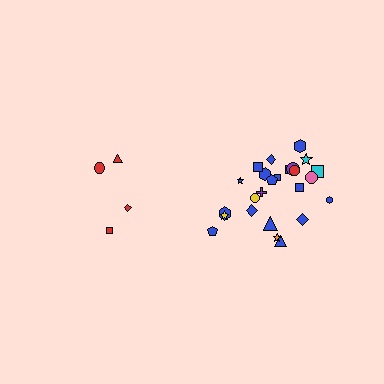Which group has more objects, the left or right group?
The right group.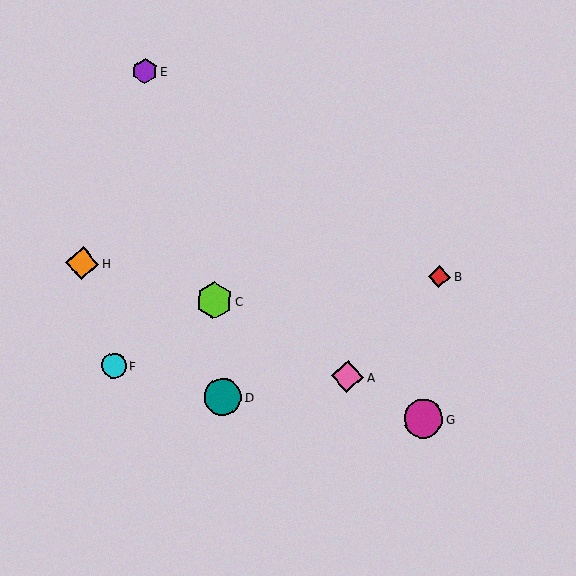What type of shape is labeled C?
Shape C is a lime hexagon.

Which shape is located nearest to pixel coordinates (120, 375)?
The cyan circle (labeled F) at (114, 366) is nearest to that location.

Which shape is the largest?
The magenta circle (labeled G) is the largest.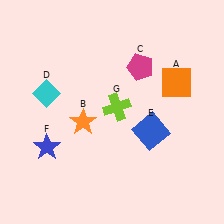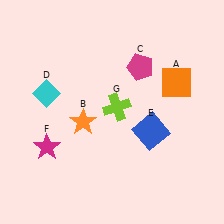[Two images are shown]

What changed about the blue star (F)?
In Image 1, F is blue. In Image 2, it changed to magenta.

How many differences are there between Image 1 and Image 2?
There is 1 difference between the two images.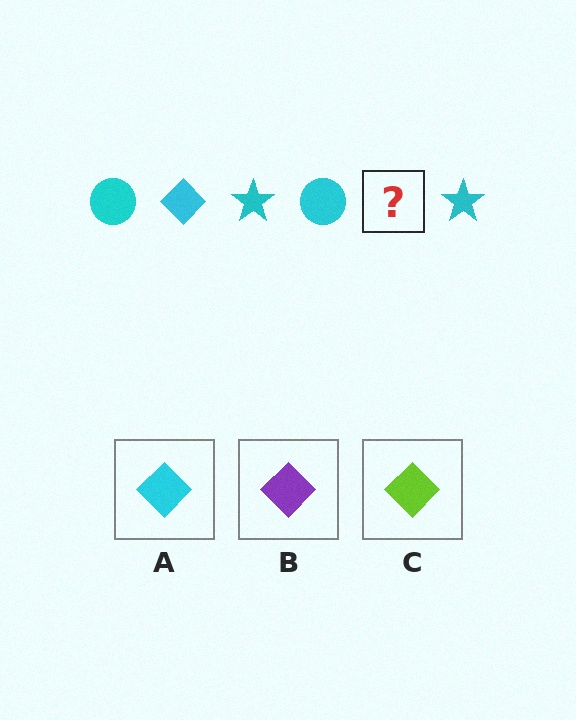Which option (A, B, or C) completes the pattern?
A.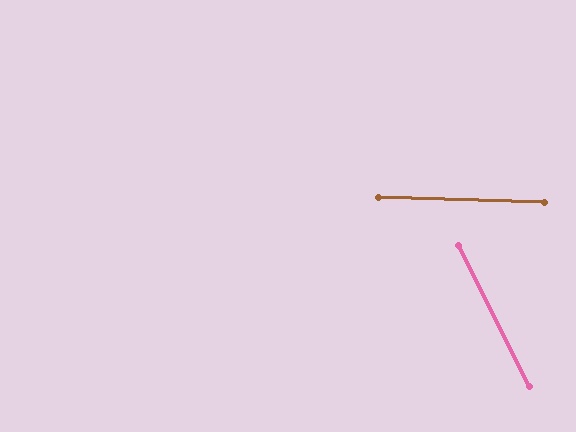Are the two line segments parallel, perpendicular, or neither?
Neither parallel nor perpendicular — they differ by about 62°.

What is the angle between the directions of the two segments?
Approximately 62 degrees.